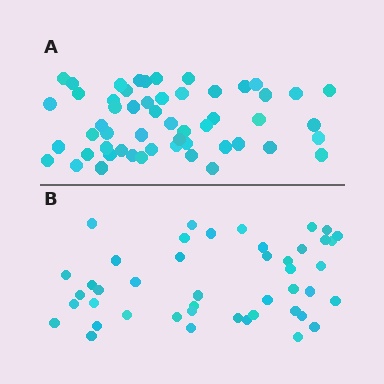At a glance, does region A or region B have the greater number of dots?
Region A (the top region) has more dots.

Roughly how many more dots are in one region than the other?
Region A has roughly 8 or so more dots than region B.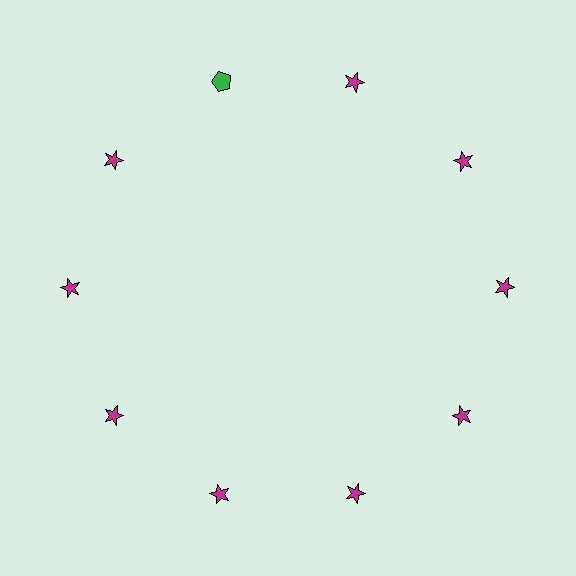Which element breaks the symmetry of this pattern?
The green pentagon at roughly the 11 o'clock position breaks the symmetry. All other shapes are magenta stars.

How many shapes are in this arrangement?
There are 10 shapes arranged in a ring pattern.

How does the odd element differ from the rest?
It differs in both color (green instead of magenta) and shape (pentagon instead of star).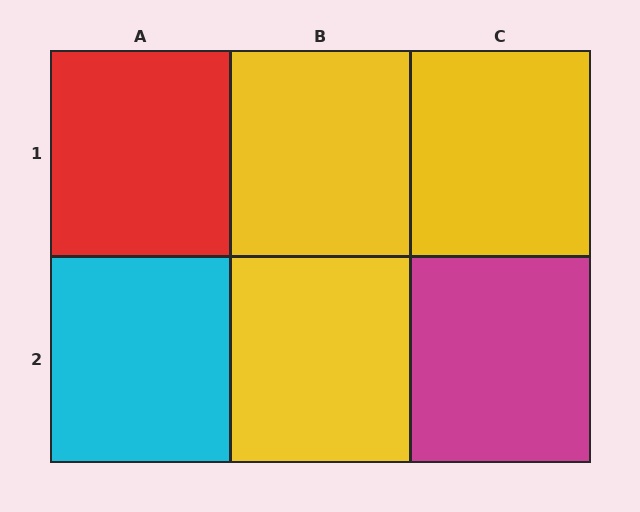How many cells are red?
1 cell is red.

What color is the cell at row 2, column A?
Cyan.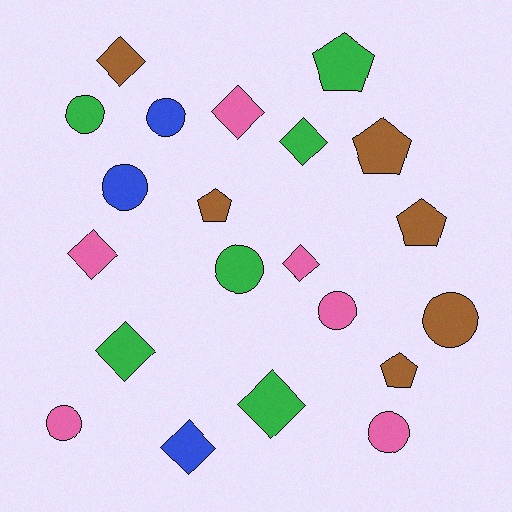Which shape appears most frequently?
Circle, with 8 objects.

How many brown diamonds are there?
There is 1 brown diamond.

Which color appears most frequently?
Green, with 6 objects.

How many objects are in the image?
There are 21 objects.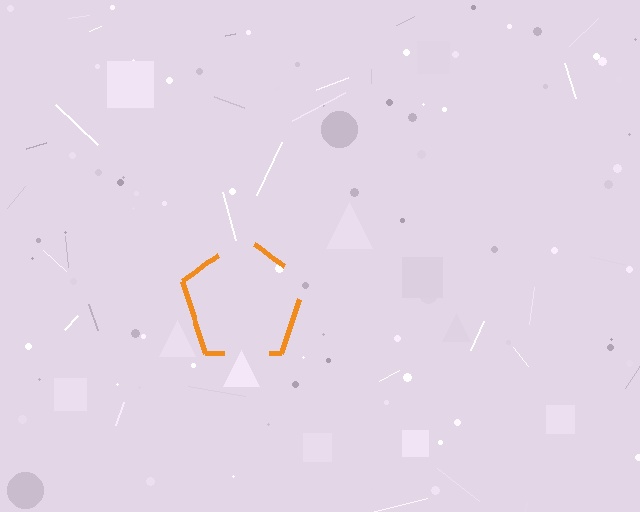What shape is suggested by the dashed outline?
The dashed outline suggests a pentagon.